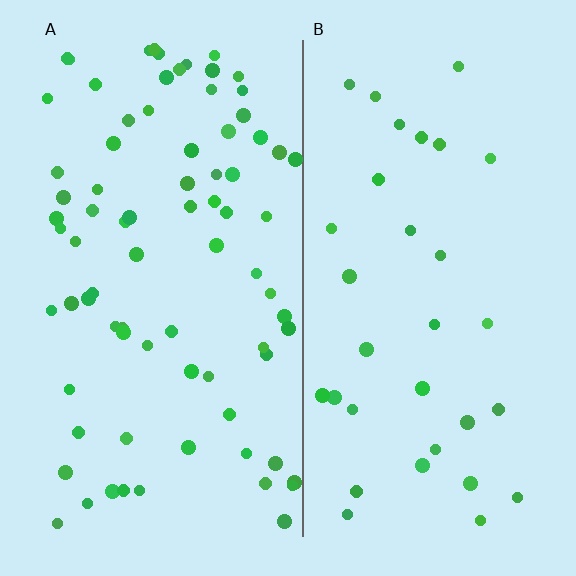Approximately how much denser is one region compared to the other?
Approximately 2.4× — region A over region B.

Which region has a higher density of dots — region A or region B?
A (the left).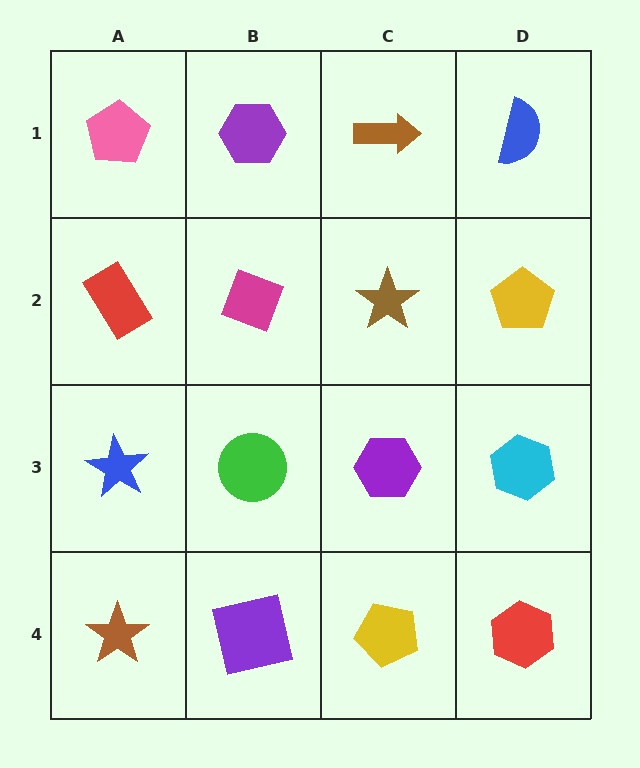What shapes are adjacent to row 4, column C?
A purple hexagon (row 3, column C), a purple square (row 4, column B), a red hexagon (row 4, column D).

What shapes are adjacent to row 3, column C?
A brown star (row 2, column C), a yellow pentagon (row 4, column C), a green circle (row 3, column B), a cyan hexagon (row 3, column D).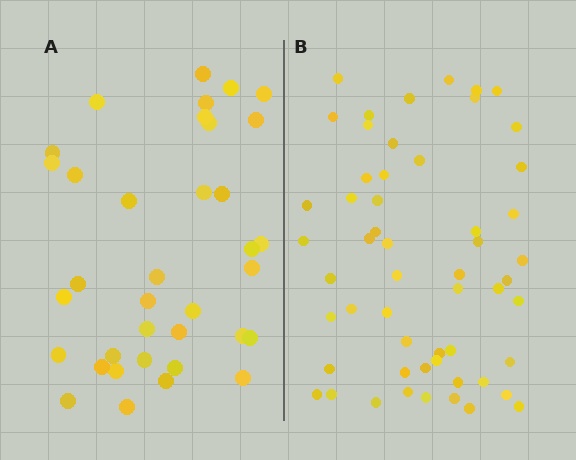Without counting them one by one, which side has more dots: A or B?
Region B (the right region) has more dots.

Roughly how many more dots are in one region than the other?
Region B has approximately 20 more dots than region A.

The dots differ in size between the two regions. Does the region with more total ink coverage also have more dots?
No. Region A has more total ink coverage because its dots are larger, but region B actually contains more individual dots. Total area can be misleading — the number of items is what matters here.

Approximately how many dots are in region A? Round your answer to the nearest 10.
About 40 dots. (The exact count is 36, which rounds to 40.)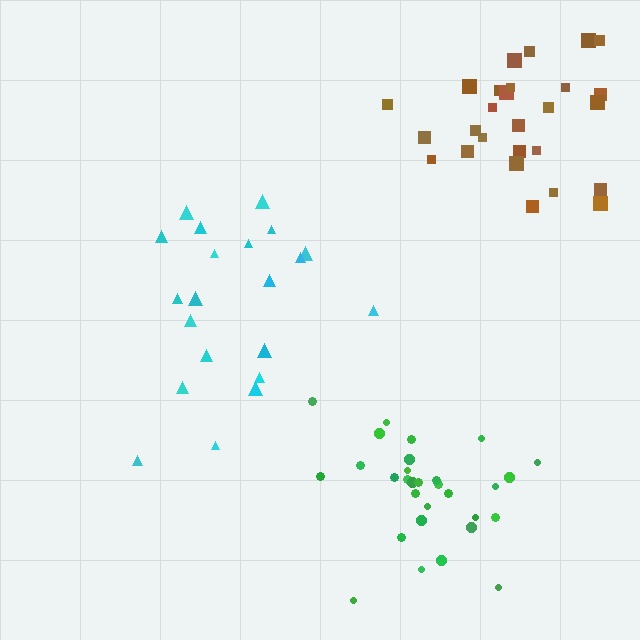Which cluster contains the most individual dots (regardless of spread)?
Green (31).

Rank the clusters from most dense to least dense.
green, brown, cyan.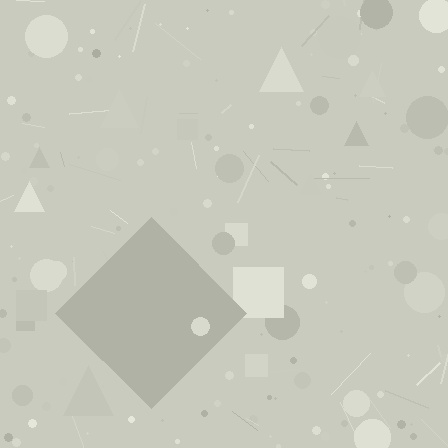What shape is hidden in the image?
A diamond is hidden in the image.